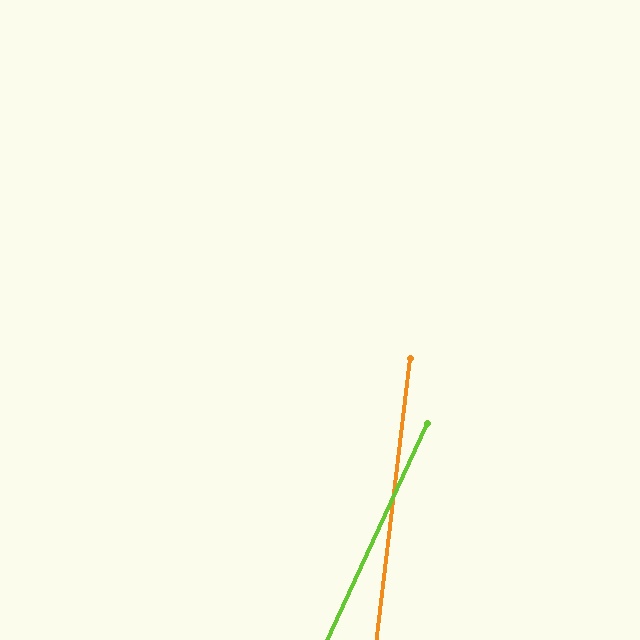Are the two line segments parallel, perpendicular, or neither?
Neither parallel nor perpendicular — they differ by about 18°.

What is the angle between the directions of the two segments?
Approximately 18 degrees.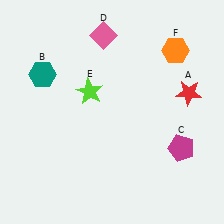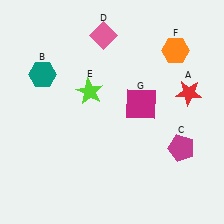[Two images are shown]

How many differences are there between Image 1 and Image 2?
There is 1 difference between the two images.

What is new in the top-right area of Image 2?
A magenta square (G) was added in the top-right area of Image 2.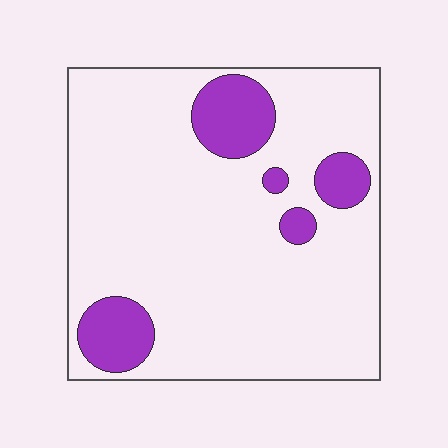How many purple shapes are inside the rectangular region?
5.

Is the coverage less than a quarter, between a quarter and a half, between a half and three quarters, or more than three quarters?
Less than a quarter.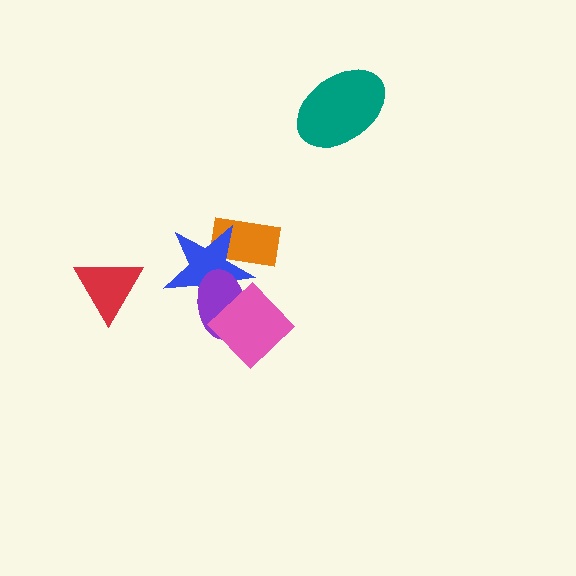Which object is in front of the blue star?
The purple ellipse is in front of the blue star.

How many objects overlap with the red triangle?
0 objects overlap with the red triangle.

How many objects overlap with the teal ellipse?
0 objects overlap with the teal ellipse.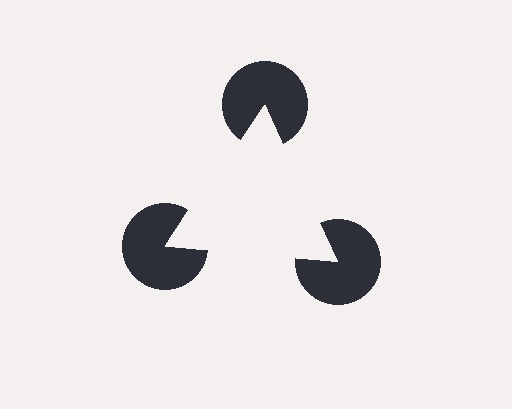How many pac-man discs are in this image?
There are 3 — one at each vertex of the illusory triangle.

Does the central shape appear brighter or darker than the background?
It typically appears slightly brighter than the background, even though no actual brightness change is drawn.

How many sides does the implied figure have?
3 sides.